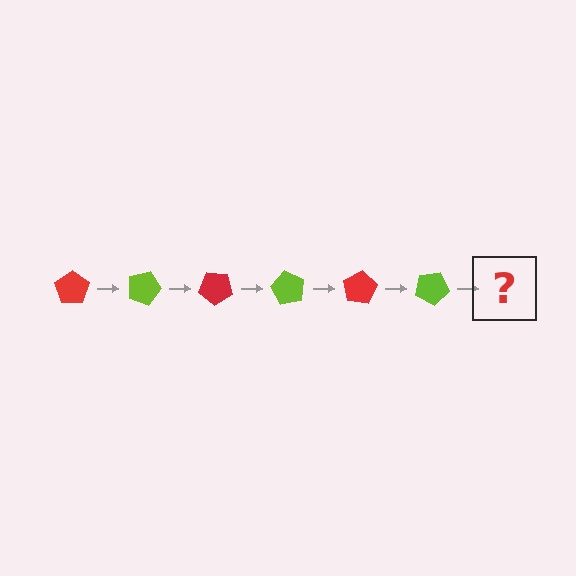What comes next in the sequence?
The next element should be a red pentagon, rotated 120 degrees from the start.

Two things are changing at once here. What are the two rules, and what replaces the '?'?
The two rules are that it rotates 20 degrees each step and the color cycles through red and lime. The '?' should be a red pentagon, rotated 120 degrees from the start.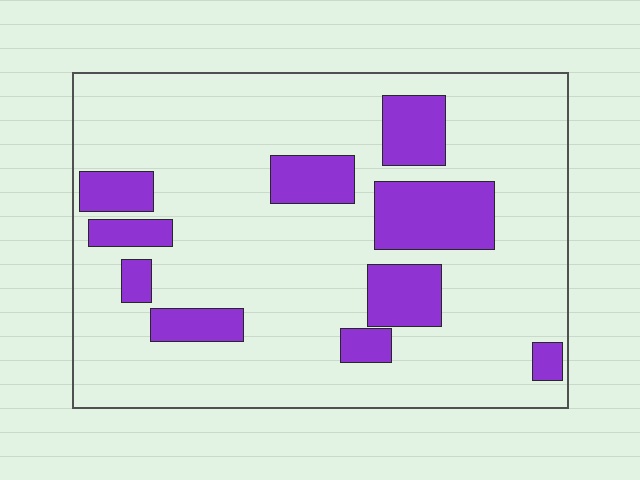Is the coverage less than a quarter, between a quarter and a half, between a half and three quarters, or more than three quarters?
Less than a quarter.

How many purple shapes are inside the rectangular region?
10.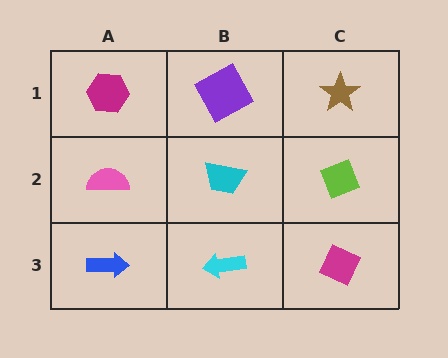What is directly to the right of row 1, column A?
A purple square.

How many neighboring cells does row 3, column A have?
2.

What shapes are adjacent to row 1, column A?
A pink semicircle (row 2, column A), a purple square (row 1, column B).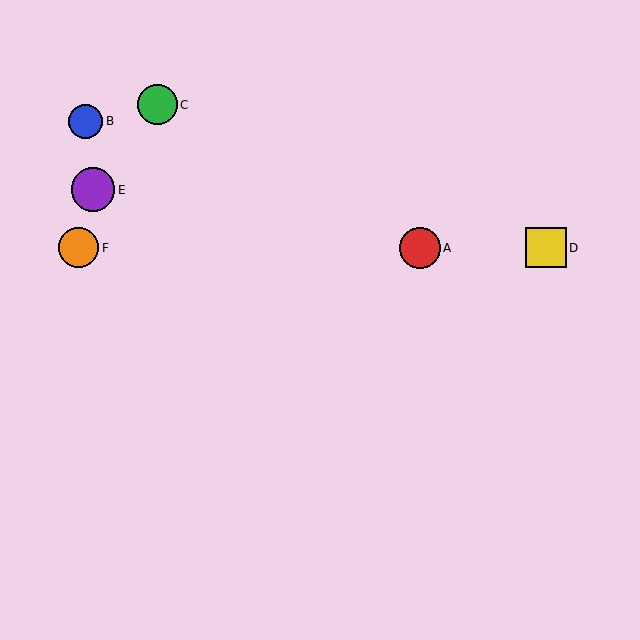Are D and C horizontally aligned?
No, D is at y≈248 and C is at y≈105.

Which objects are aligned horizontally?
Objects A, D, F are aligned horizontally.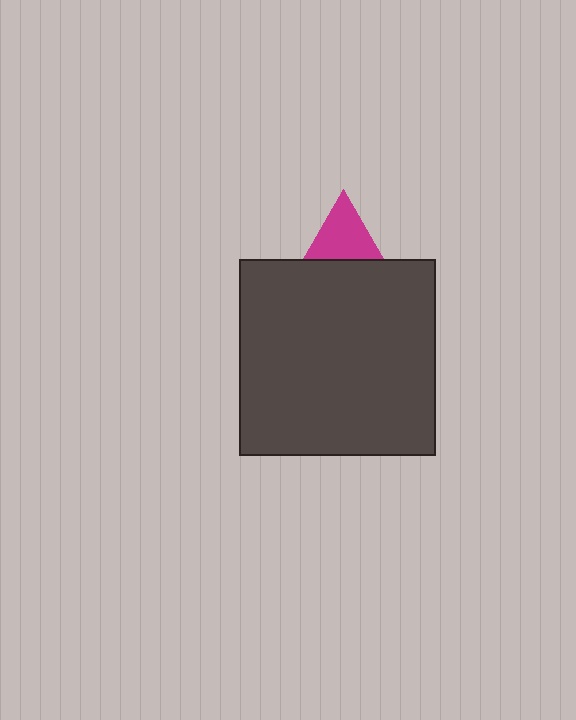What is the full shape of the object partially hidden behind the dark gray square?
The partially hidden object is a magenta triangle.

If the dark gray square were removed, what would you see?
You would see the complete magenta triangle.